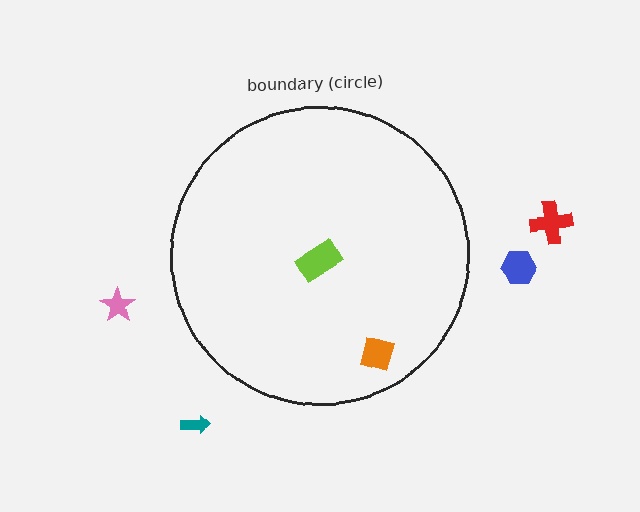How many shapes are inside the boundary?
2 inside, 4 outside.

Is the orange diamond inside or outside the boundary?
Inside.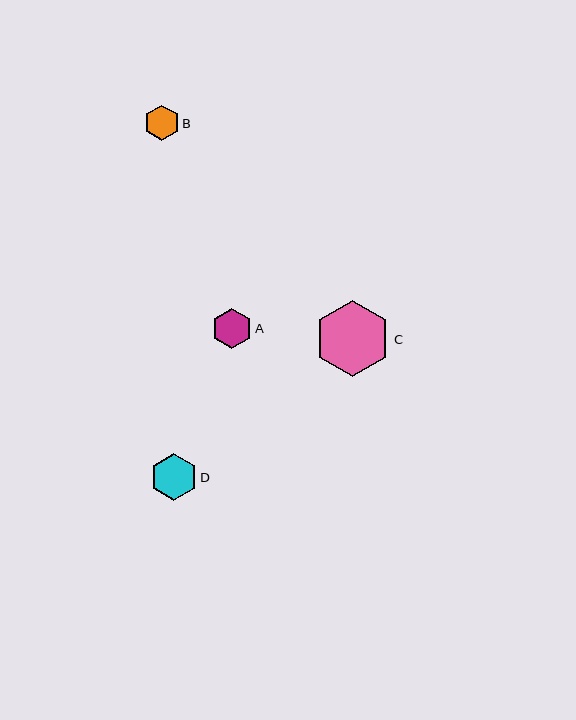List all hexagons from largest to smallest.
From largest to smallest: C, D, A, B.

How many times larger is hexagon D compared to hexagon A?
Hexagon D is approximately 1.2 times the size of hexagon A.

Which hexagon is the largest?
Hexagon C is the largest with a size of approximately 76 pixels.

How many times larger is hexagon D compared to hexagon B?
Hexagon D is approximately 1.3 times the size of hexagon B.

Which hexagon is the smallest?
Hexagon B is the smallest with a size of approximately 35 pixels.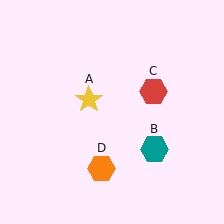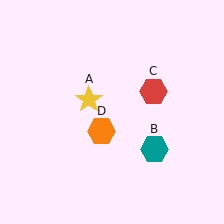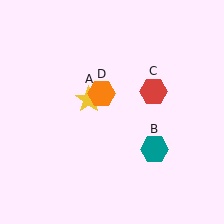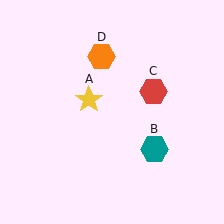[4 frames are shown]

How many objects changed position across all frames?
1 object changed position: orange hexagon (object D).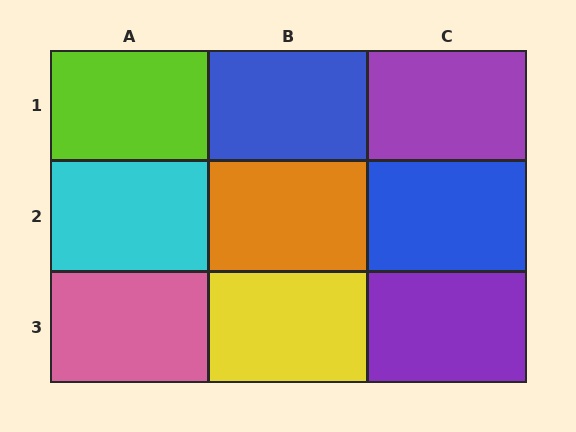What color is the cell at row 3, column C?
Purple.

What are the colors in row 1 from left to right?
Lime, blue, purple.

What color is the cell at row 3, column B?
Yellow.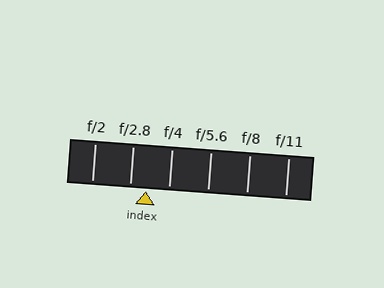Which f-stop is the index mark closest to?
The index mark is closest to f/2.8.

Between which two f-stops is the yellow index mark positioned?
The index mark is between f/2.8 and f/4.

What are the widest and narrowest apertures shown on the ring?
The widest aperture shown is f/2 and the narrowest is f/11.